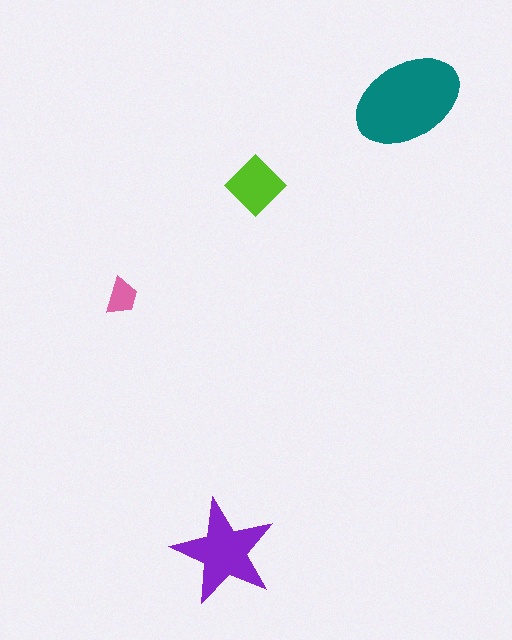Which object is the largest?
The teal ellipse.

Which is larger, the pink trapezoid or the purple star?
The purple star.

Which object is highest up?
The teal ellipse is topmost.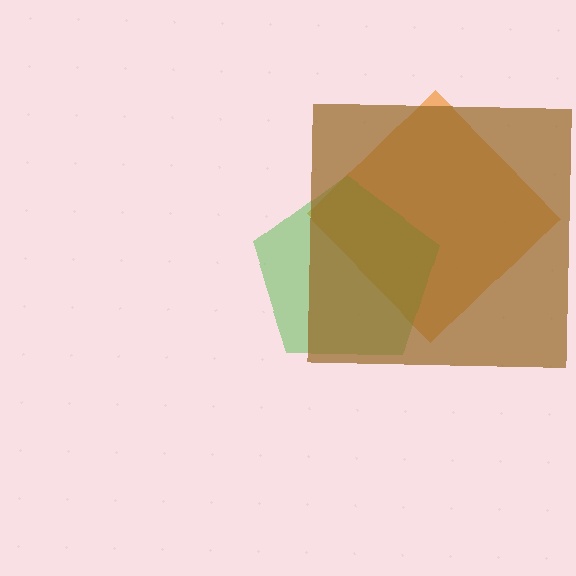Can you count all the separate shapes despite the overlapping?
Yes, there are 3 separate shapes.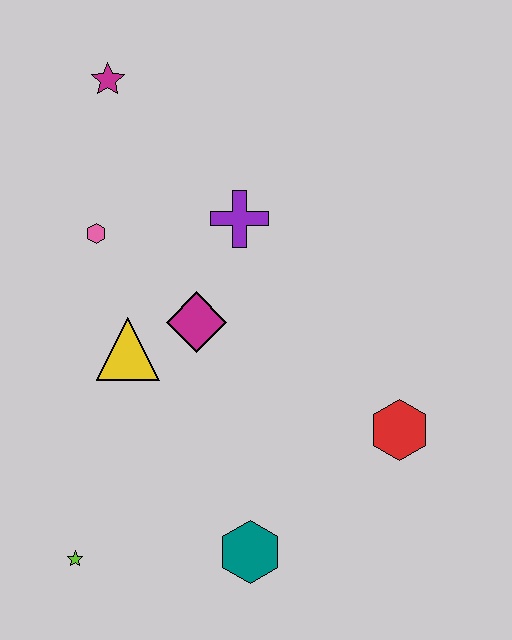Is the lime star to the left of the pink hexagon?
Yes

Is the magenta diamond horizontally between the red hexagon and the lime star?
Yes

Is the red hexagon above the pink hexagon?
No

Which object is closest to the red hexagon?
The teal hexagon is closest to the red hexagon.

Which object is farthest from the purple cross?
The lime star is farthest from the purple cross.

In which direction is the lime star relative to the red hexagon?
The lime star is to the left of the red hexagon.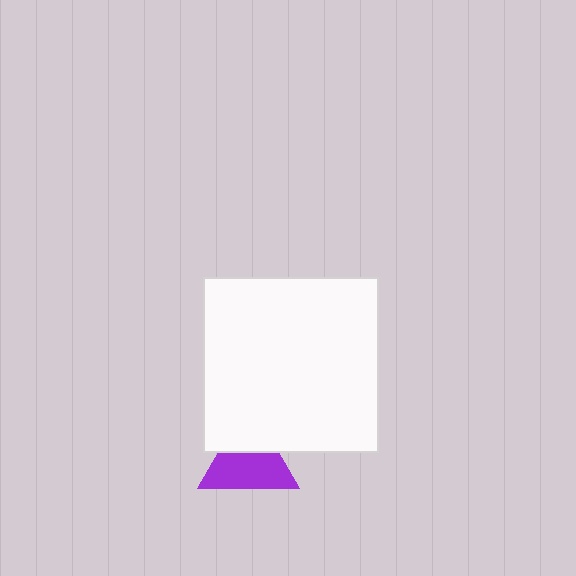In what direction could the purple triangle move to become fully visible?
The purple triangle could move down. That would shift it out from behind the white square entirely.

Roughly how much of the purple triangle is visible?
About half of it is visible (roughly 64%).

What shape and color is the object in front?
The object in front is a white square.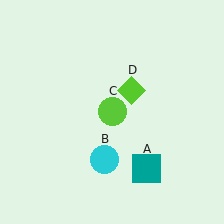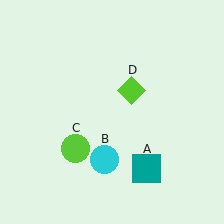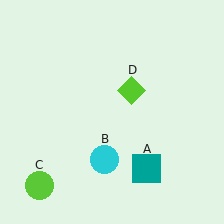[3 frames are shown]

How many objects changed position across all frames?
1 object changed position: lime circle (object C).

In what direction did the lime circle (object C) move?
The lime circle (object C) moved down and to the left.